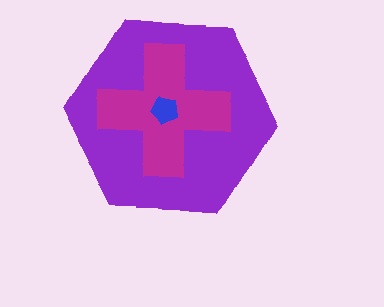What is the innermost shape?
The blue pentagon.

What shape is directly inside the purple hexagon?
The magenta cross.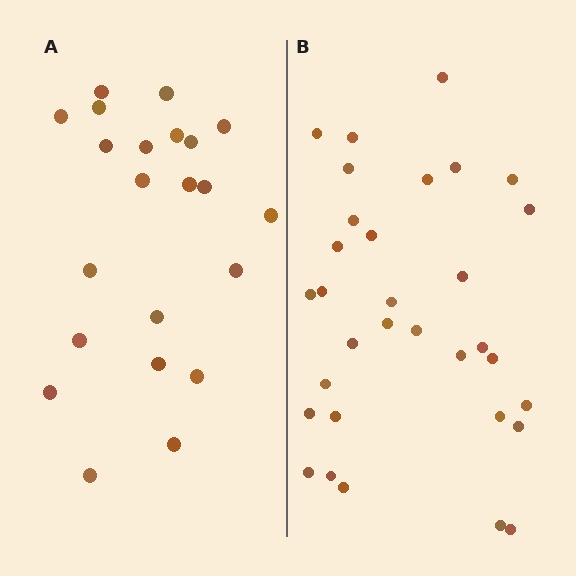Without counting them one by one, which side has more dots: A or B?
Region B (the right region) has more dots.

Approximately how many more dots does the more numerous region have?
Region B has roughly 10 or so more dots than region A.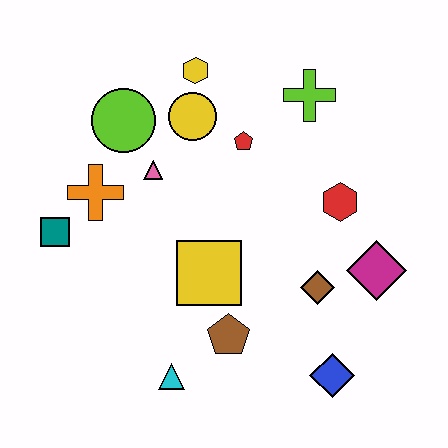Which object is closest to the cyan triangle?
The brown pentagon is closest to the cyan triangle.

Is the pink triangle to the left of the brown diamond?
Yes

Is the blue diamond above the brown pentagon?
No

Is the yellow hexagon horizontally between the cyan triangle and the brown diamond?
Yes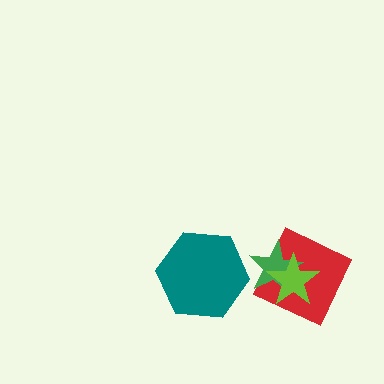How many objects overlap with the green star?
2 objects overlap with the green star.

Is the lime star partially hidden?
No, no other shape covers it.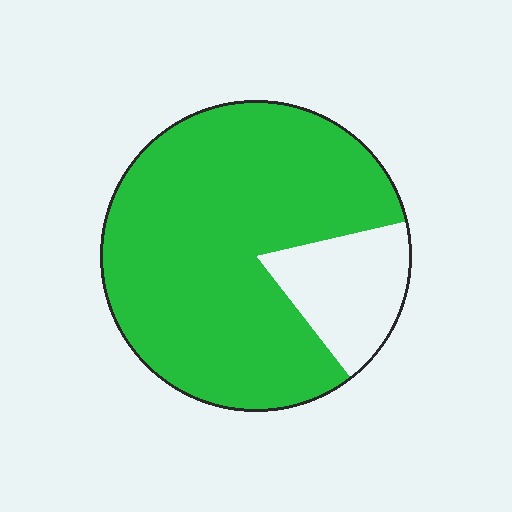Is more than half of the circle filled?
Yes.